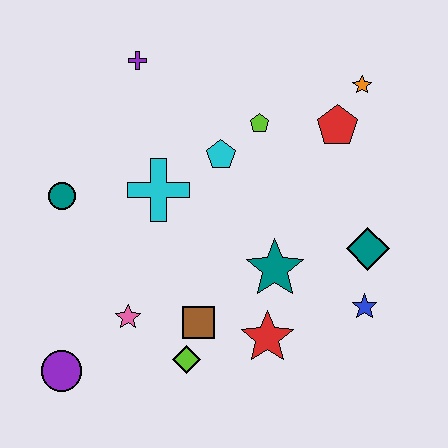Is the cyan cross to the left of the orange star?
Yes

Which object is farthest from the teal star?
The purple cross is farthest from the teal star.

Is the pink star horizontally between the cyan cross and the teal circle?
Yes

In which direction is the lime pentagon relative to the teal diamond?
The lime pentagon is above the teal diamond.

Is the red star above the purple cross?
No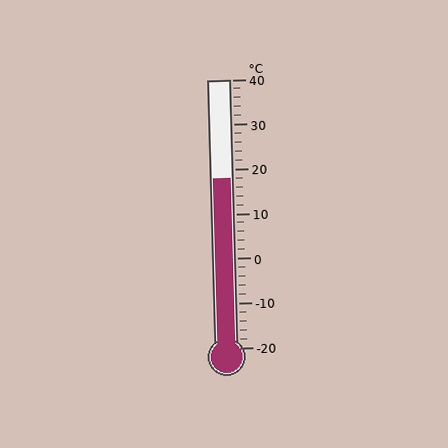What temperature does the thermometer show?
The thermometer shows approximately 18°C.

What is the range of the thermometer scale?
The thermometer scale ranges from -20°C to 40°C.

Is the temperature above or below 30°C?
The temperature is below 30°C.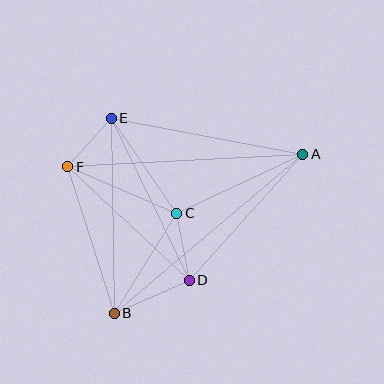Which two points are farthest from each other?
Points A and B are farthest from each other.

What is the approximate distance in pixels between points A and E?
The distance between A and E is approximately 195 pixels.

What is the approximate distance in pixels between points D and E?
The distance between D and E is approximately 180 pixels.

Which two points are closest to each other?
Points E and F are closest to each other.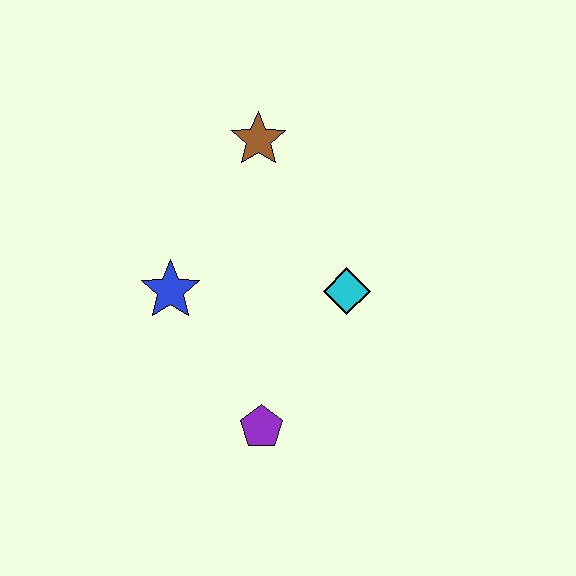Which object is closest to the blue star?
The purple pentagon is closest to the blue star.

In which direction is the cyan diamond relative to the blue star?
The cyan diamond is to the right of the blue star.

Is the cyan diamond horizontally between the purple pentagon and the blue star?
No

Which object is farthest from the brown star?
The purple pentagon is farthest from the brown star.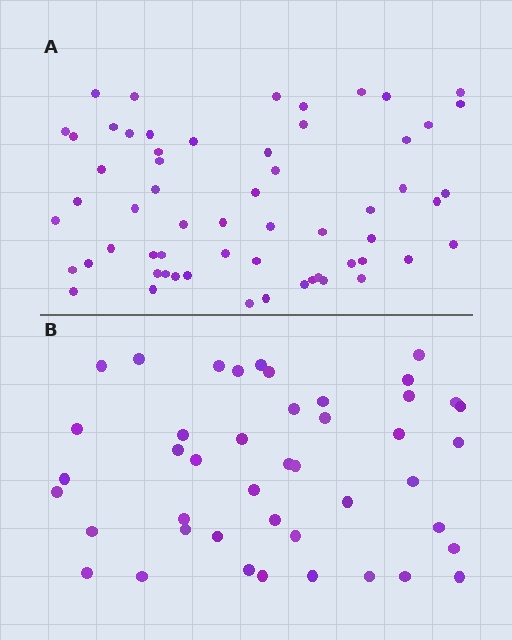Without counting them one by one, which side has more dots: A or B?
Region A (the top region) has more dots.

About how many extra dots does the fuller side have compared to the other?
Region A has approximately 15 more dots than region B.